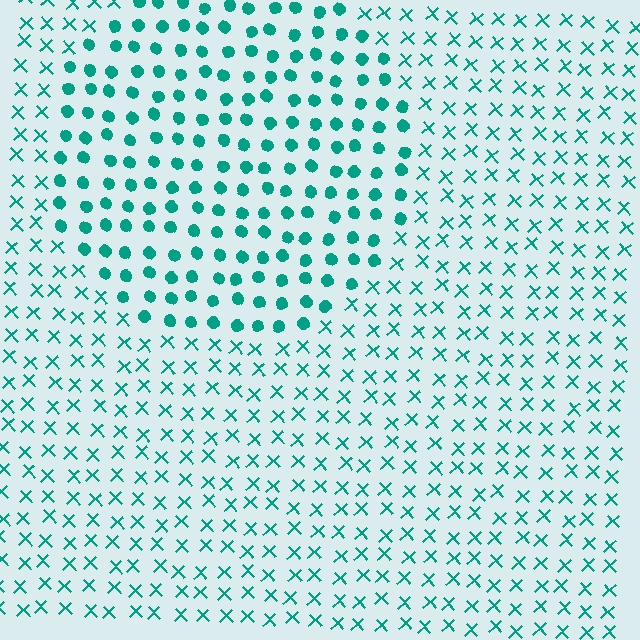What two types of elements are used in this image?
The image uses circles inside the circle region and X marks outside it.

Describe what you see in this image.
The image is filled with small teal elements arranged in a uniform grid. A circle-shaped region contains circles, while the surrounding area contains X marks. The boundary is defined purely by the change in element shape.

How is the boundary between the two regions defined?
The boundary is defined by a change in element shape: circles inside vs. X marks outside. All elements share the same color and spacing.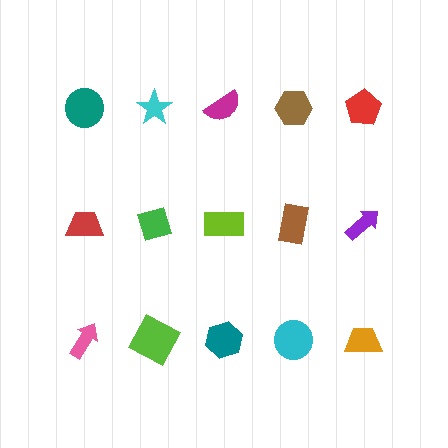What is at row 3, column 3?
A teal hexagon.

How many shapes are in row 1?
5 shapes.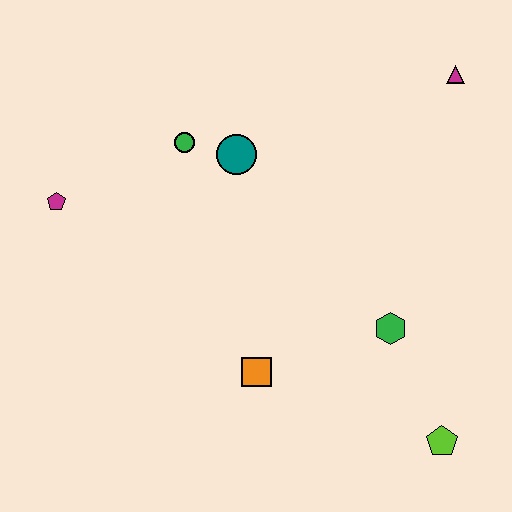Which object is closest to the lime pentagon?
The green hexagon is closest to the lime pentagon.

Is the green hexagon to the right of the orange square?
Yes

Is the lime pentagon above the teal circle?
No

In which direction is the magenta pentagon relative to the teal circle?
The magenta pentagon is to the left of the teal circle.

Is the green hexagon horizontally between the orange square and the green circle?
No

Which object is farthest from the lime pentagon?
The magenta pentagon is farthest from the lime pentagon.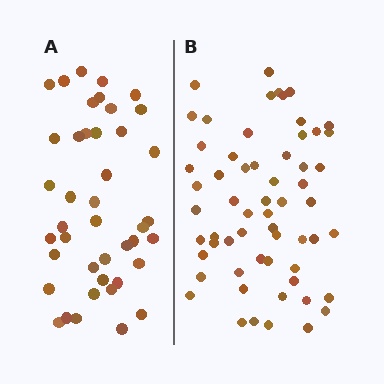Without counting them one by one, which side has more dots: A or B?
Region B (the right region) has more dots.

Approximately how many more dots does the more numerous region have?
Region B has approximately 20 more dots than region A.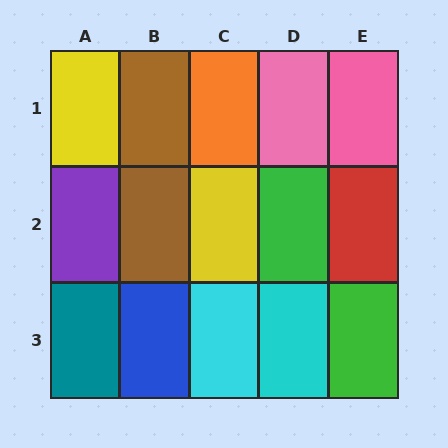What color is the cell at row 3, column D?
Cyan.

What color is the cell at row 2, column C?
Yellow.